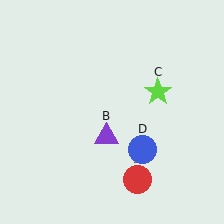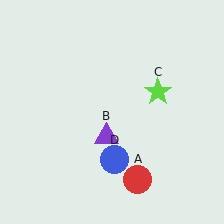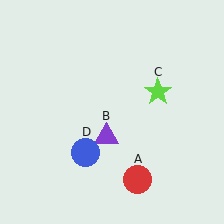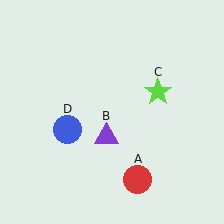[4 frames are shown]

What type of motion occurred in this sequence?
The blue circle (object D) rotated clockwise around the center of the scene.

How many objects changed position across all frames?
1 object changed position: blue circle (object D).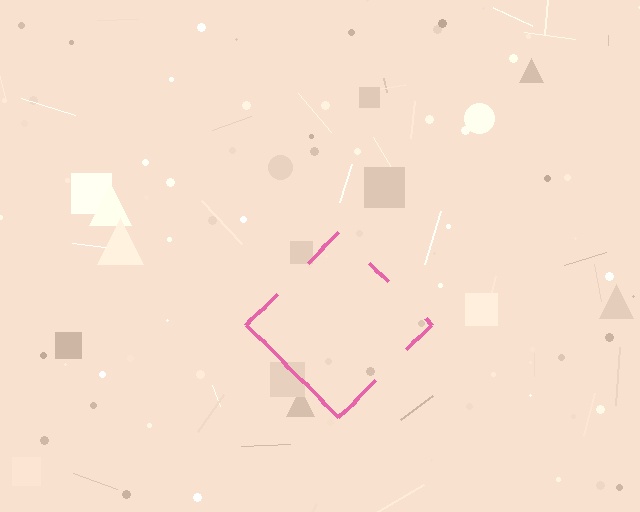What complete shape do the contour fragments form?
The contour fragments form a diamond.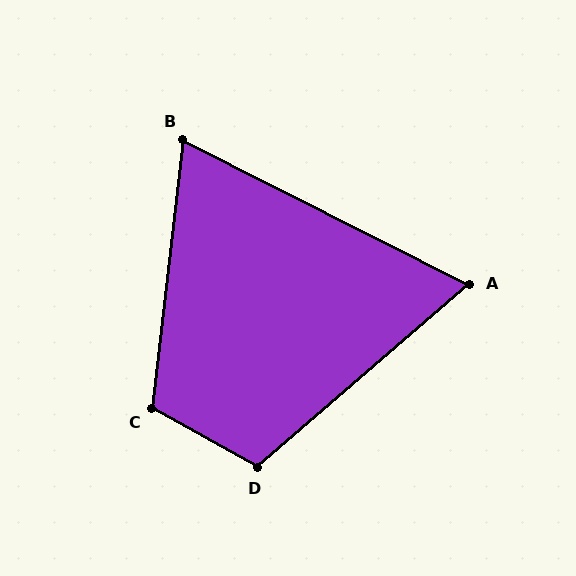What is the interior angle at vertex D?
Approximately 110 degrees (obtuse).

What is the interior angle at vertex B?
Approximately 70 degrees (acute).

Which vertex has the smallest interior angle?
A, at approximately 67 degrees.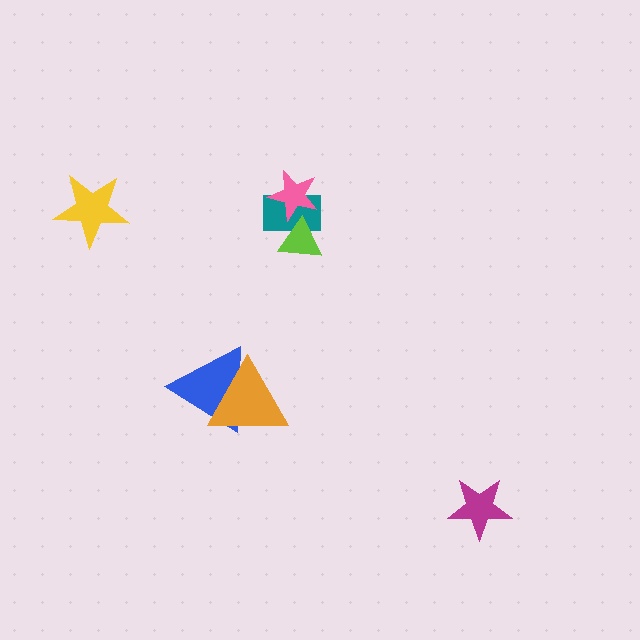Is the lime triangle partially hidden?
Yes, it is partially covered by another shape.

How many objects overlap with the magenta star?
0 objects overlap with the magenta star.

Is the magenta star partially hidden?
No, no other shape covers it.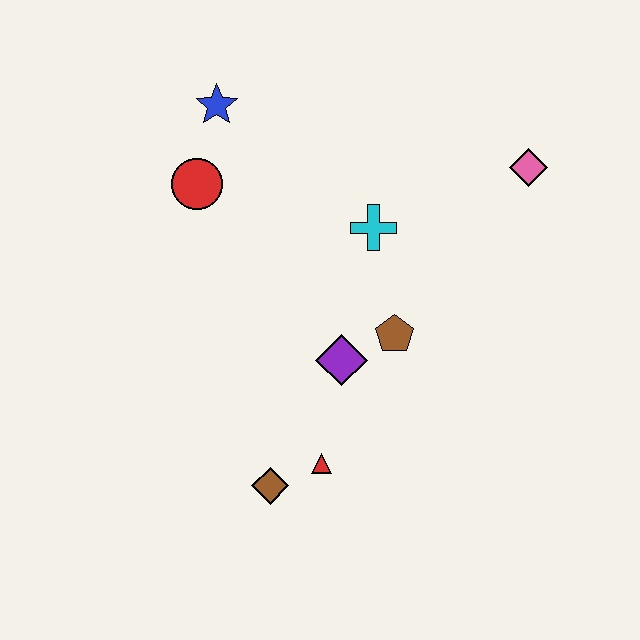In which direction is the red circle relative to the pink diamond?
The red circle is to the left of the pink diamond.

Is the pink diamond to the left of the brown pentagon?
No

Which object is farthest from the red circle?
The pink diamond is farthest from the red circle.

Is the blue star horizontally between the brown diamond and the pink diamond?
No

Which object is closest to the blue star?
The red circle is closest to the blue star.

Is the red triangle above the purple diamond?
No